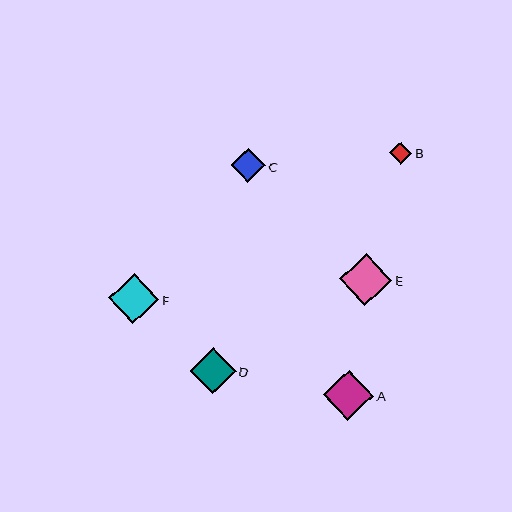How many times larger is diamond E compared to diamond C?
Diamond E is approximately 1.5 times the size of diamond C.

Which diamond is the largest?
Diamond E is the largest with a size of approximately 52 pixels.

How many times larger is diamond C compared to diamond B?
Diamond C is approximately 1.5 times the size of diamond B.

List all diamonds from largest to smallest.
From largest to smallest: E, A, F, D, C, B.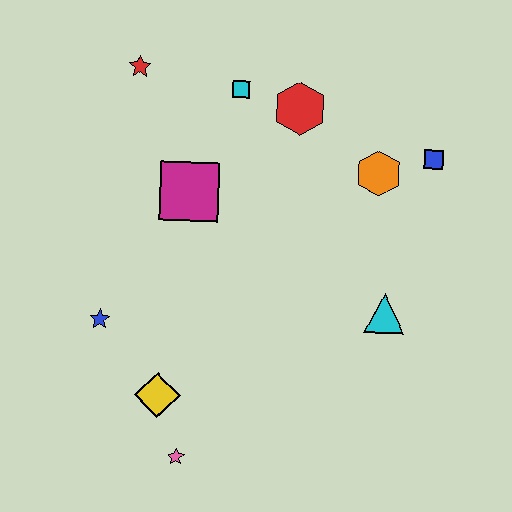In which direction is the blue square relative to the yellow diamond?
The blue square is to the right of the yellow diamond.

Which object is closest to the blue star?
The yellow diamond is closest to the blue star.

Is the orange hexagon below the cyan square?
Yes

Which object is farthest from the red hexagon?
The pink star is farthest from the red hexagon.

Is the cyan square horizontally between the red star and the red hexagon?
Yes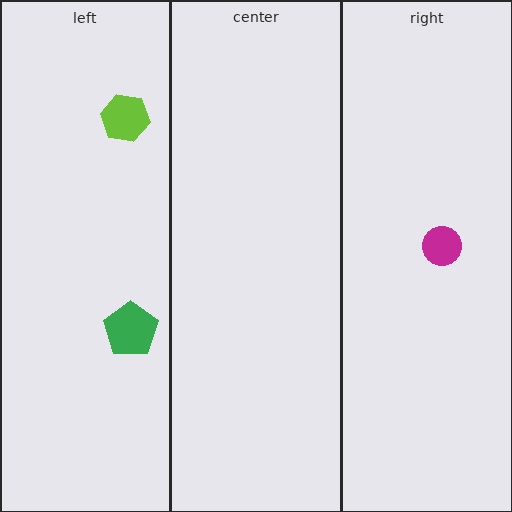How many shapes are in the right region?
1.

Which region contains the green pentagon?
The left region.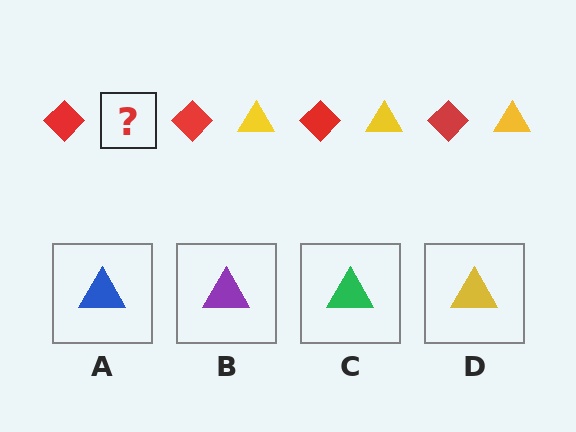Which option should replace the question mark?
Option D.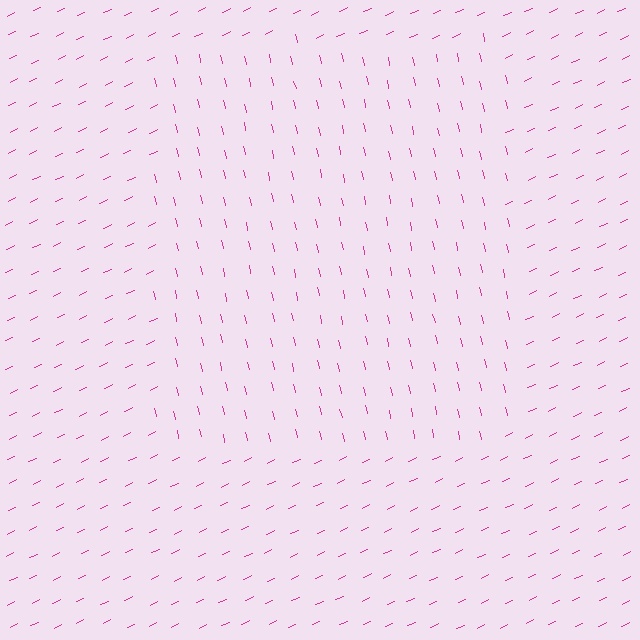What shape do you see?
I see a rectangle.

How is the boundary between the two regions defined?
The boundary is defined purely by a change in line orientation (approximately 77 degrees difference). All lines are the same color and thickness.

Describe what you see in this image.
The image is filled with small magenta line segments. A rectangle region in the image has lines oriented differently from the surrounding lines, creating a visible texture boundary.